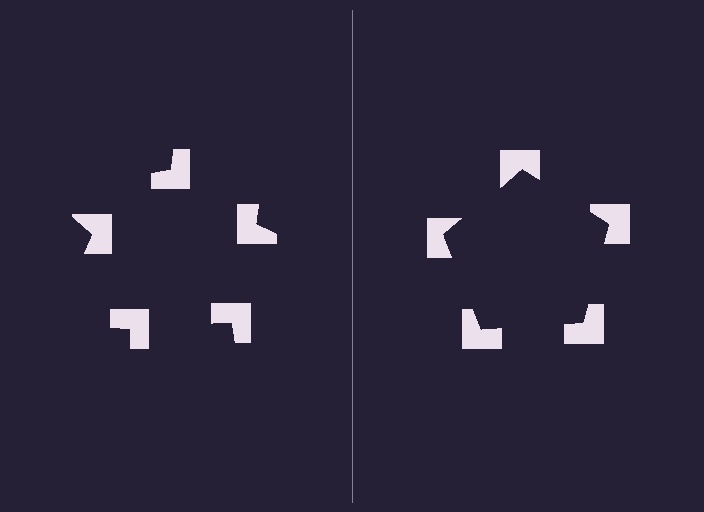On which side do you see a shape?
An illusory pentagon appears on the right side. On the left side the wedge cuts are rotated, so no coherent shape forms.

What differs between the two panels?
The notched squares are positioned identically on both sides; only the wedge orientations differ. On the right they align to a pentagon; on the left they are misaligned.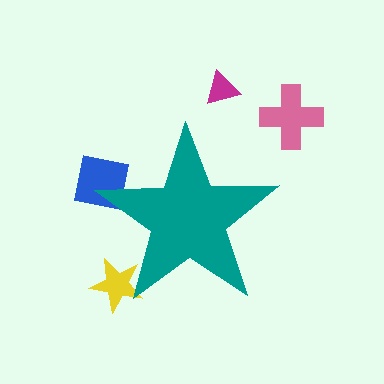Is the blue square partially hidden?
Yes, the blue square is partially hidden behind the teal star.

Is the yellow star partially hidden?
Yes, the yellow star is partially hidden behind the teal star.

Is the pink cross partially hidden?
No, the pink cross is fully visible.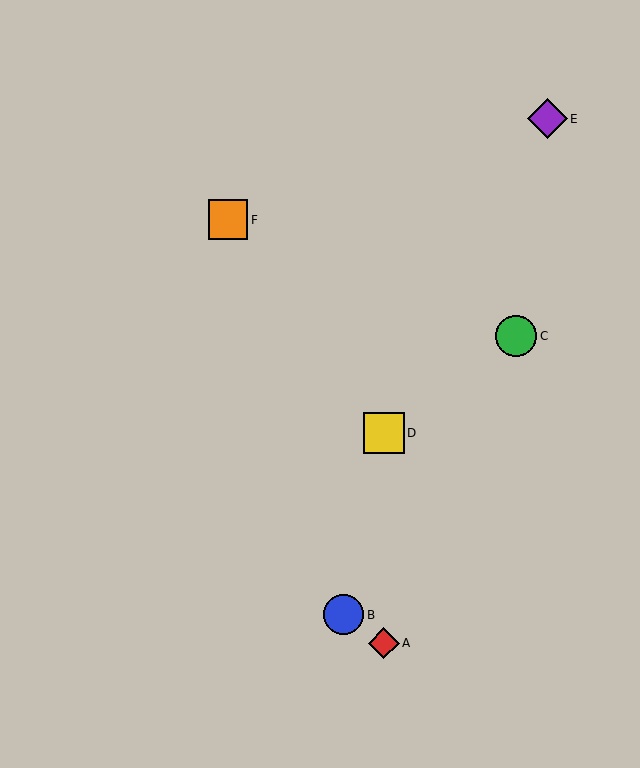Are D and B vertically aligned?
No, D is at x≈384 and B is at x≈344.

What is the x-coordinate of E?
Object E is at x≈548.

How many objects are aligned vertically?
2 objects (A, D) are aligned vertically.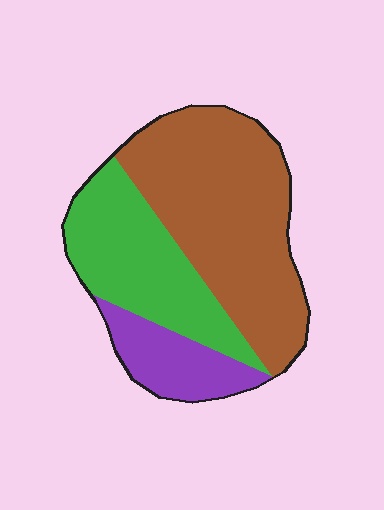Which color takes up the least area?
Purple, at roughly 15%.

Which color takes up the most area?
Brown, at roughly 55%.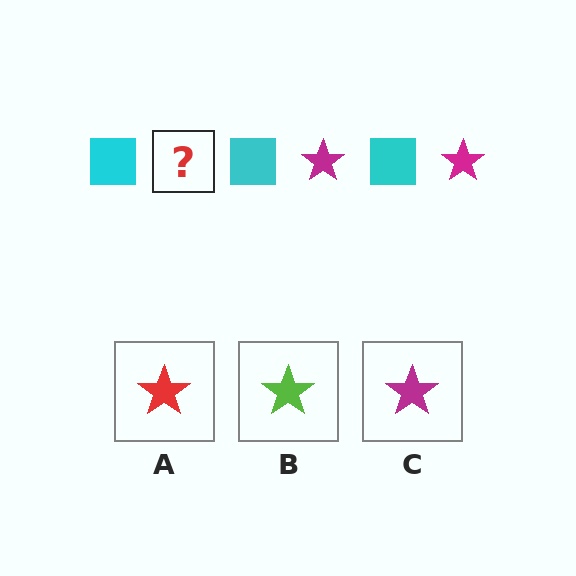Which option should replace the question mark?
Option C.